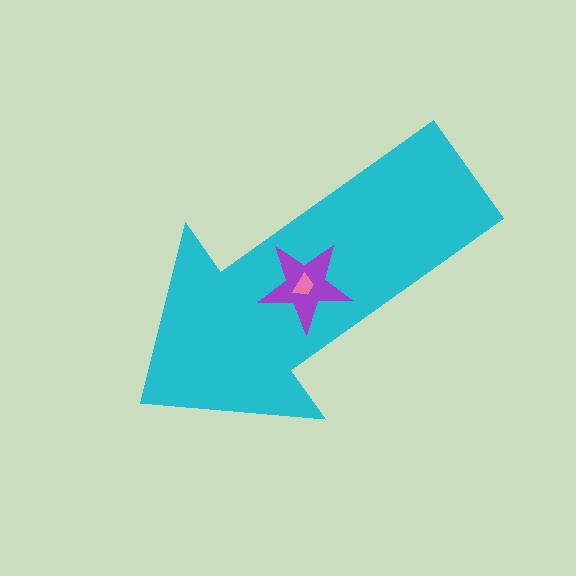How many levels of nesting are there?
3.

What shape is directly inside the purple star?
The pink trapezoid.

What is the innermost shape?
The pink trapezoid.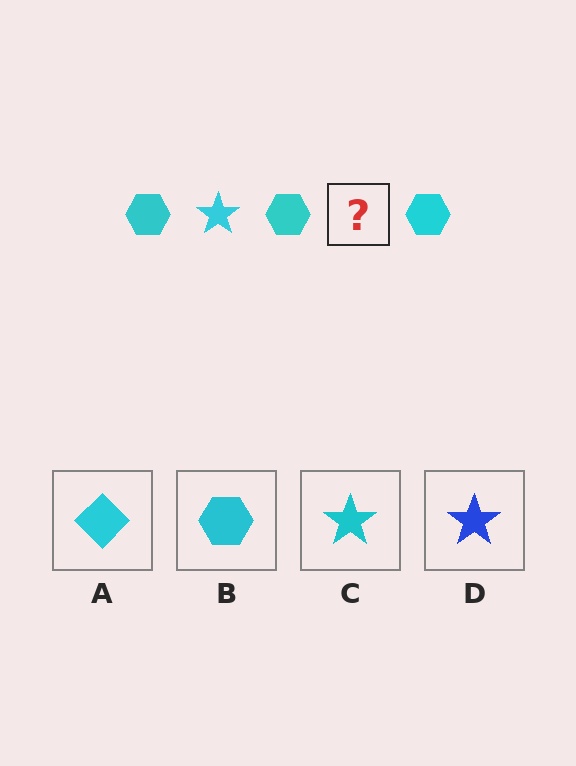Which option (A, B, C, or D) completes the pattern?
C.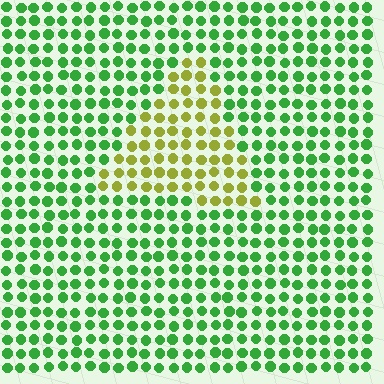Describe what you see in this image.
The image is filled with small green elements in a uniform arrangement. A triangle-shaped region is visible where the elements are tinted to a slightly different hue, forming a subtle color boundary.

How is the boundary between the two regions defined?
The boundary is defined purely by a slight shift in hue (about 53 degrees). Spacing, size, and orientation are identical on both sides.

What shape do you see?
I see a triangle.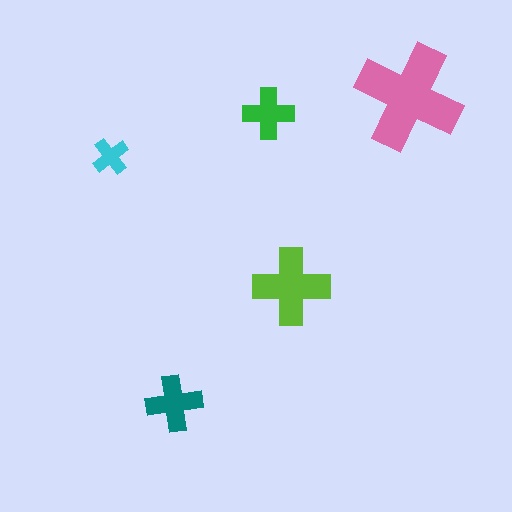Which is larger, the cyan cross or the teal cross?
The teal one.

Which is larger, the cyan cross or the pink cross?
The pink one.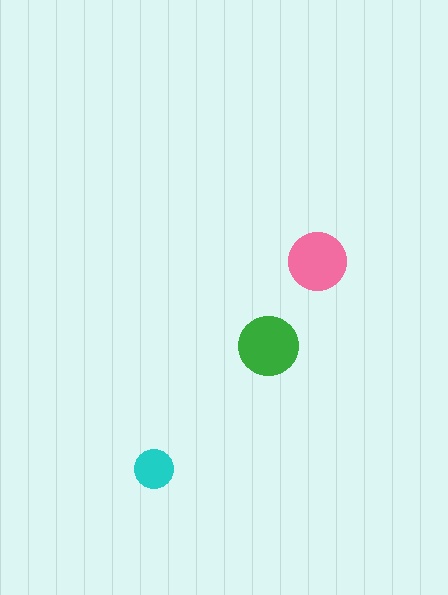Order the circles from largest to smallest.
the green one, the pink one, the cyan one.